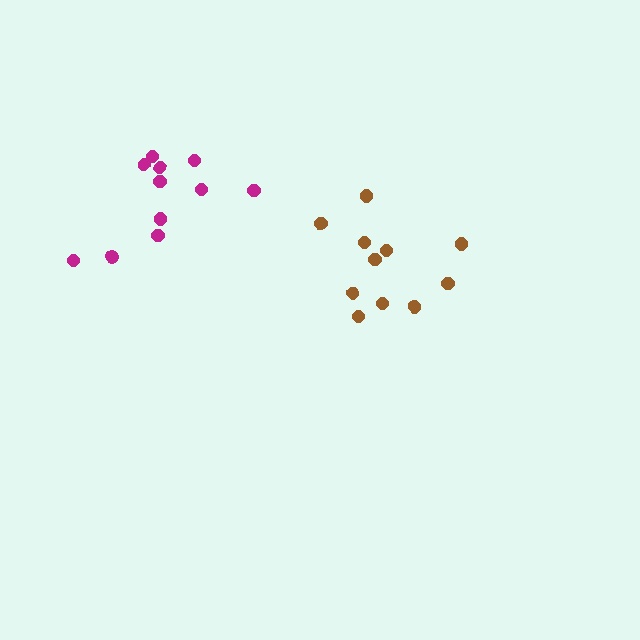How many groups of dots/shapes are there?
There are 2 groups.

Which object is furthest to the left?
The magenta cluster is leftmost.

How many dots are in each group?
Group 1: 11 dots, Group 2: 11 dots (22 total).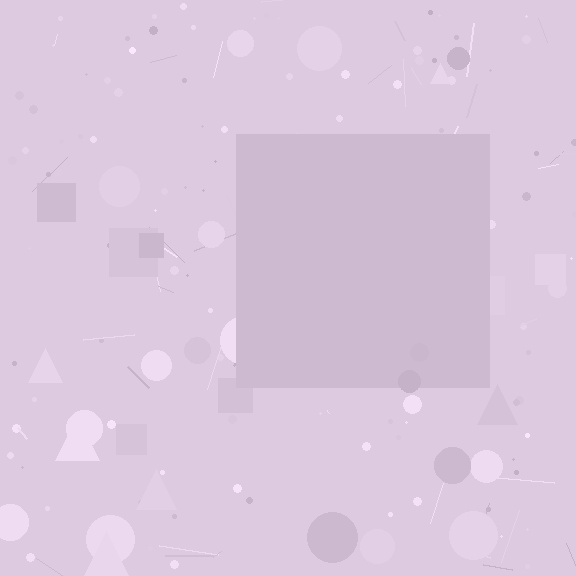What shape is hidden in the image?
A square is hidden in the image.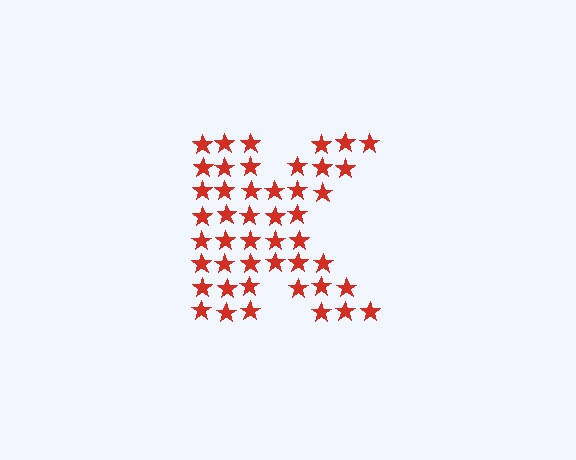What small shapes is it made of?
It is made of small stars.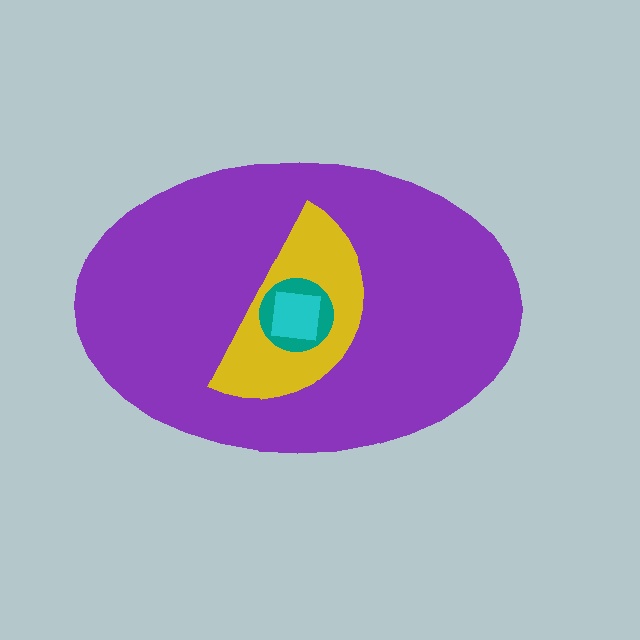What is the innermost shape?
The cyan square.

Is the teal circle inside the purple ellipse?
Yes.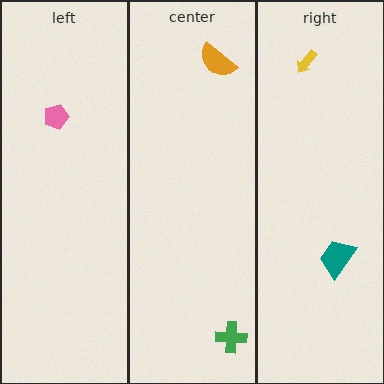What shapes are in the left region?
The pink pentagon.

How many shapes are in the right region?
2.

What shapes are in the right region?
The yellow arrow, the teal trapezoid.